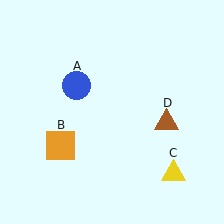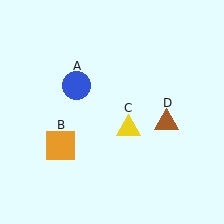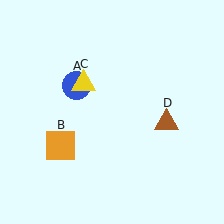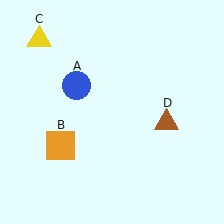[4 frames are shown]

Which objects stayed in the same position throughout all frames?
Blue circle (object A) and orange square (object B) and brown triangle (object D) remained stationary.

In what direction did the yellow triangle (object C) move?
The yellow triangle (object C) moved up and to the left.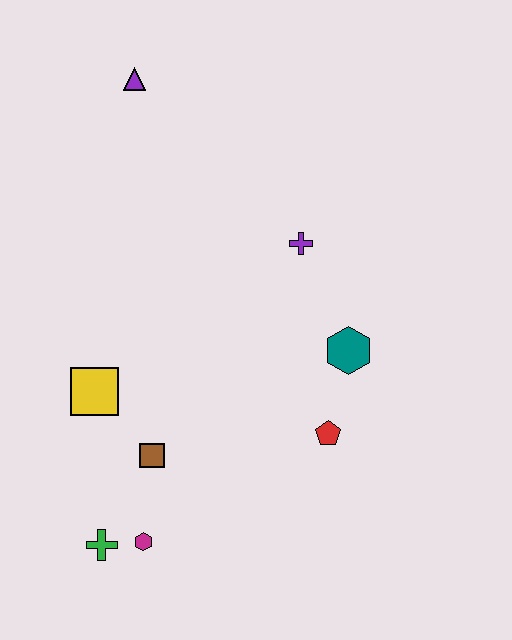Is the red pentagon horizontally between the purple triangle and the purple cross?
No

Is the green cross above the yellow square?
No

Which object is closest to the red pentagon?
The teal hexagon is closest to the red pentagon.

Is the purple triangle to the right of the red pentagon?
No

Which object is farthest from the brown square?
The purple triangle is farthest from the brown square.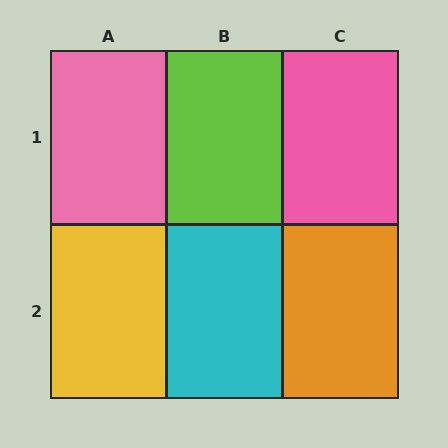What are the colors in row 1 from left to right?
Pink, lime, pink.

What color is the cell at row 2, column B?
Cyan.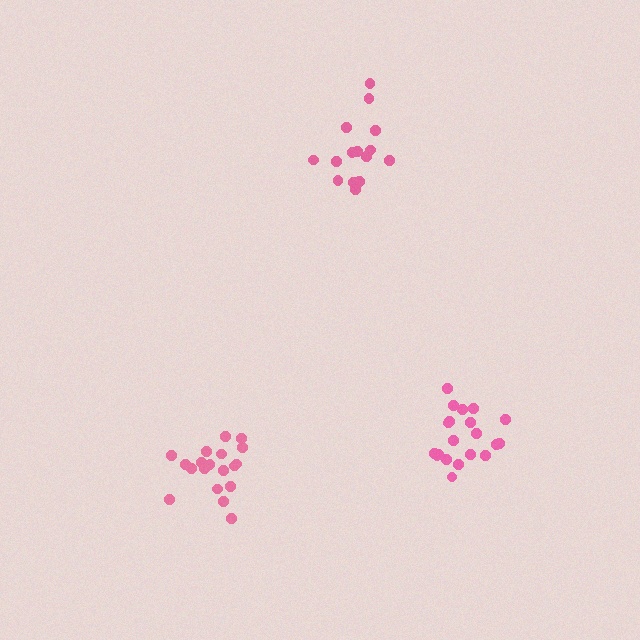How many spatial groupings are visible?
There are 3 spatial groupings.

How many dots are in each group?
Group 1: 15 dots, Group 2: 19 dots, Group 3: 20 dots (54 total).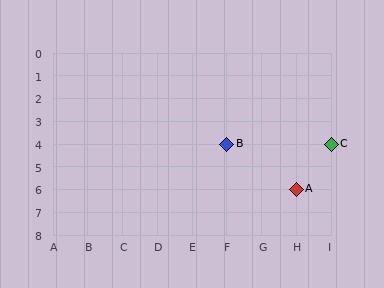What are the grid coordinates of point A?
Point A is at grid coordinates (H, 6).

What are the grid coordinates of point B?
Point B is at grid coordinates (F, 4).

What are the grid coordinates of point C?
Point C is at grid coordinates (I, 4).